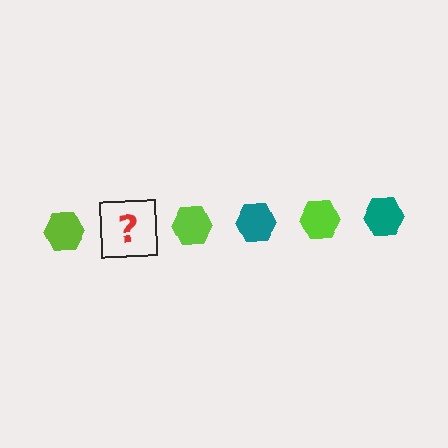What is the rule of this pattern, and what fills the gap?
The rule is that the pattern cycles through lime, teal hexagons. The gap should be filled with a teal hexagon.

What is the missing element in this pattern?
The missing element is a teal hexagon.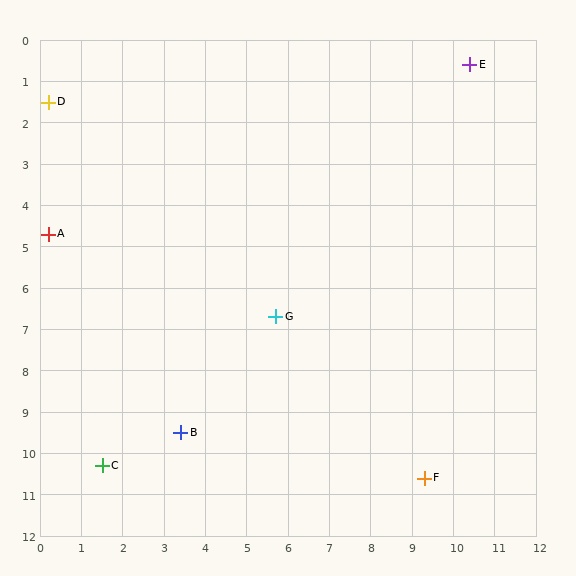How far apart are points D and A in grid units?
Points D and A are about 3.2 grid units apart.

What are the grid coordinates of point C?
Point C is at approximately (1.5, 10.3).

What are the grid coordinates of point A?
Point A is at approximately (0.2, 4.7).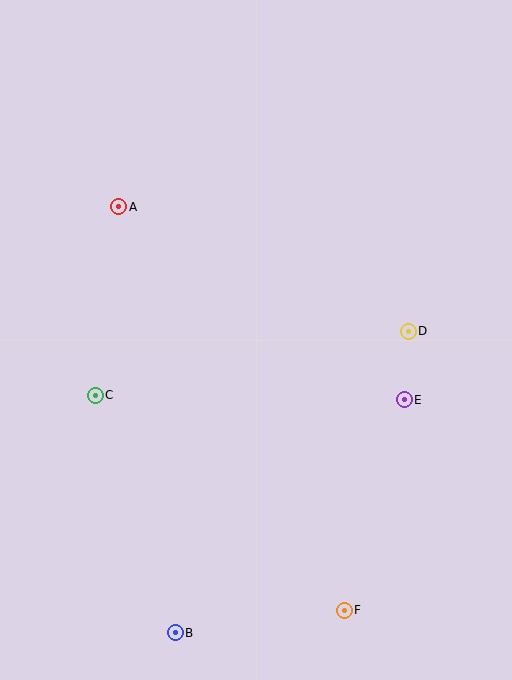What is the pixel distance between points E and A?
The distance between E and A is 344 pixels.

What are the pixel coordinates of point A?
Point A is at (119, 207).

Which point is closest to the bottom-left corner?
Point B is closest to the bottom-left corner.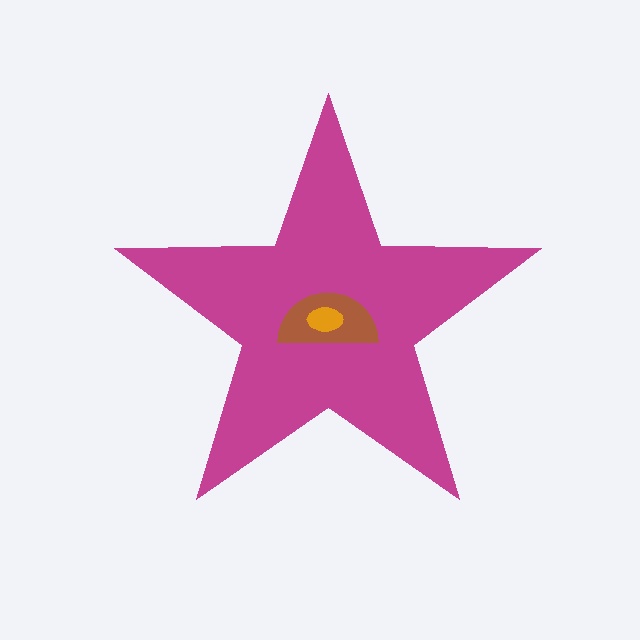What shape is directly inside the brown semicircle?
The orange ellipse.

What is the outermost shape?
The magenta star.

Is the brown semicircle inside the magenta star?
Yes.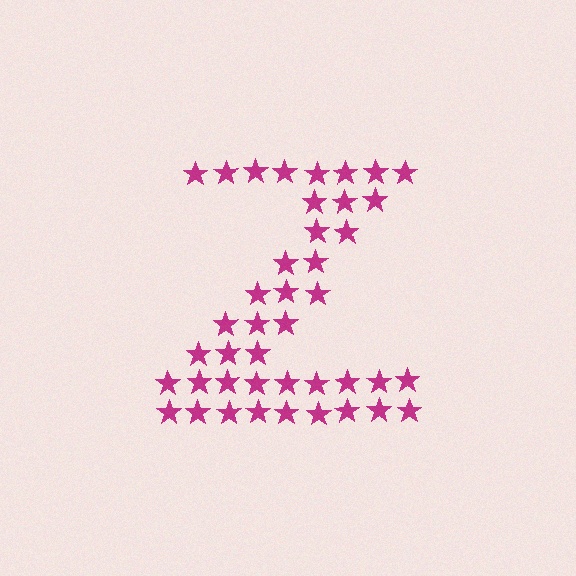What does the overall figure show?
The overall figure shows the letter Z.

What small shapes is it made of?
It is made of small stars.